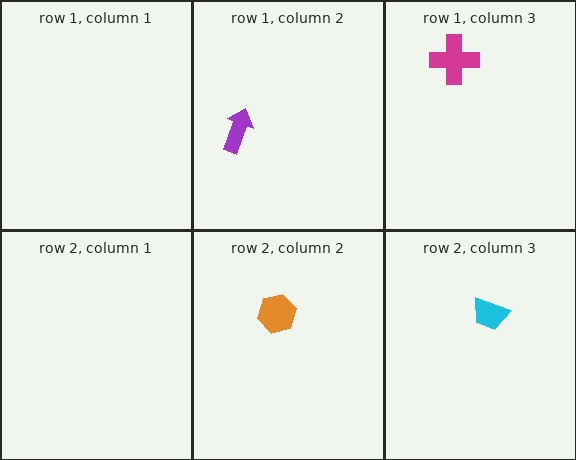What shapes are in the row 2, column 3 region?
The cyan trapezoid.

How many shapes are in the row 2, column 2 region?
1.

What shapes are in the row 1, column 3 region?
The magenta cross.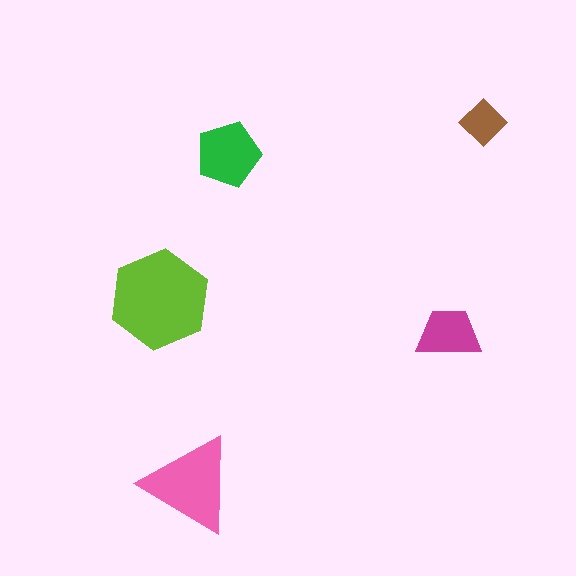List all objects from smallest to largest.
The brown diamond, the magenta trapezoid, the green pentagon, the pink triangle, the lime hexagon.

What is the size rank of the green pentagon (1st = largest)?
3rd.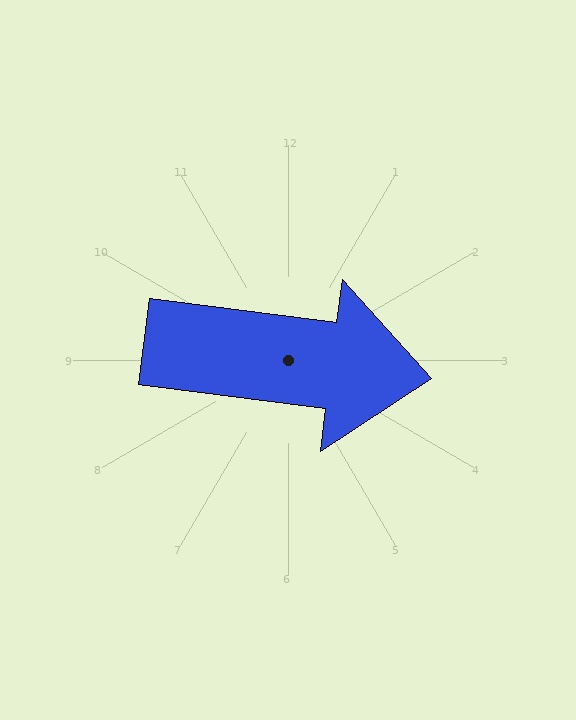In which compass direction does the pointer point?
East.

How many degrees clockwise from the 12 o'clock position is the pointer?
Approximately 97 degrees.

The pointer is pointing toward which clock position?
Roughly 3 o'clock.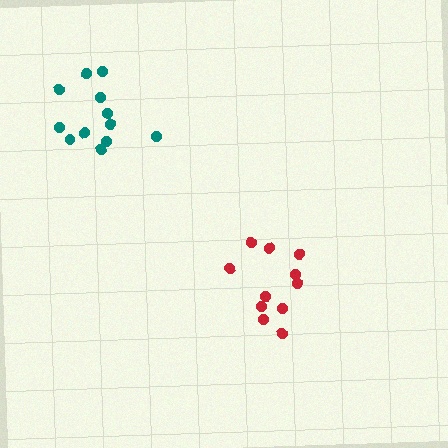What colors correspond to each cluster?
The clusters are colored: teal, red.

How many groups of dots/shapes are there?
There are 2 groups.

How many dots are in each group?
Group 1: 12 dots, Group 2: 11 dots (23 total).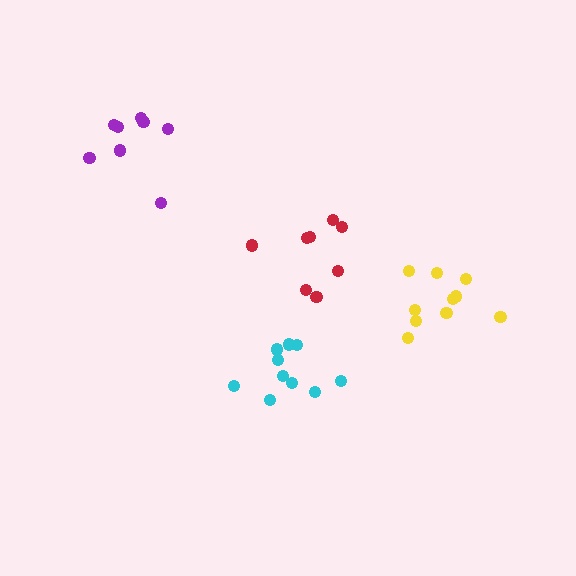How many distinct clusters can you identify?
There are 4 distinct clusters.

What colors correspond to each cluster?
The clusters are colored: purple, yellow, cyan, red.